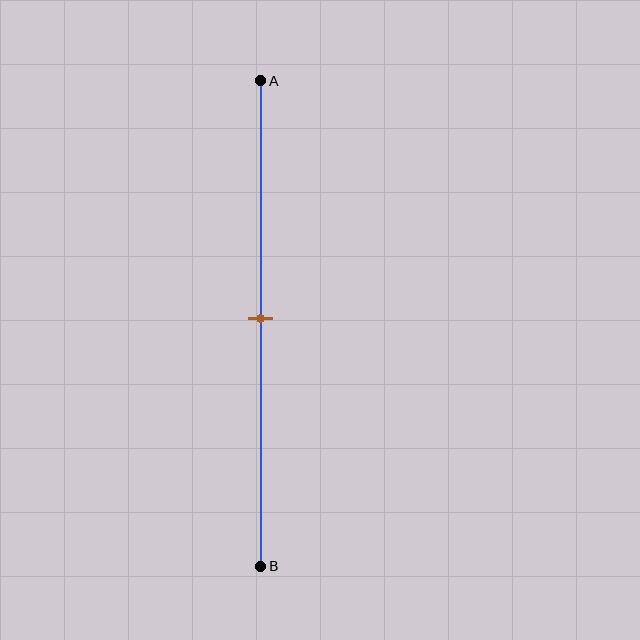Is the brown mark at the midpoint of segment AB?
Yes, the mark is approximately at the midpoint.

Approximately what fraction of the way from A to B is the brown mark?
The brown mark is approximately 50% of the way from A to B.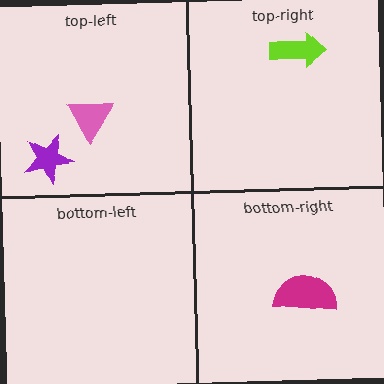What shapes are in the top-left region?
The purple star, the pink triangle.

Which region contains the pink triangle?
The top-left region.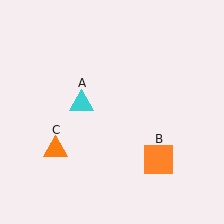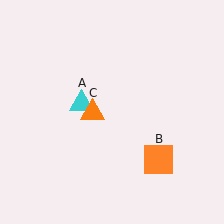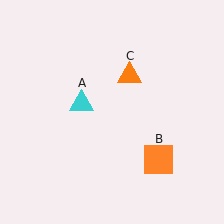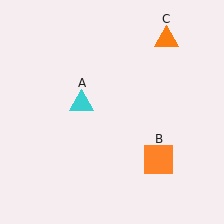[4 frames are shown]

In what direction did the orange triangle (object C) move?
The orange triangle (object C) moved up and to the right.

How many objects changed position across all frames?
1 object changed position: orange triangle (object C).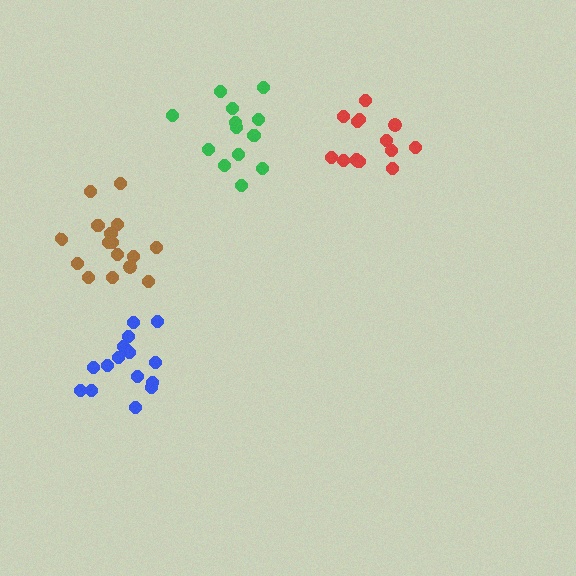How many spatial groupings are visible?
There are 4 spatial groupings.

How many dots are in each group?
Group 1: 13 dots, Group 2: 16 dots, Group 3: 16 dots, Group 4: 13 dots (58 total).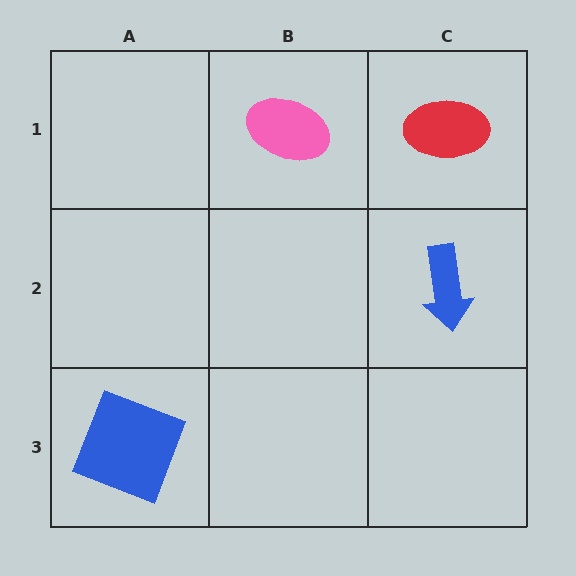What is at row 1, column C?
A red ellipse.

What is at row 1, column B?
A pink ellipse.